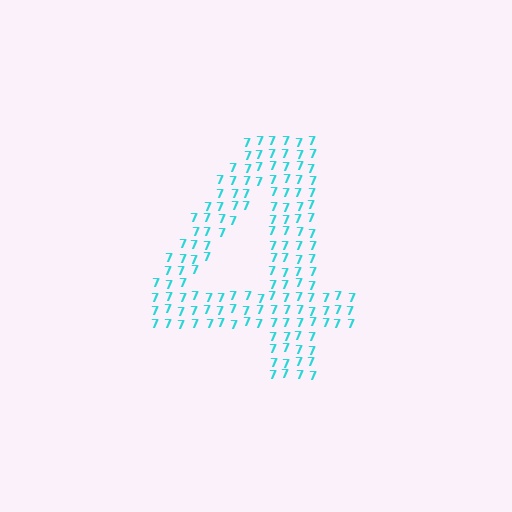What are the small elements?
The small elements are digit 7's.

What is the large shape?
The large shape is the digit 4.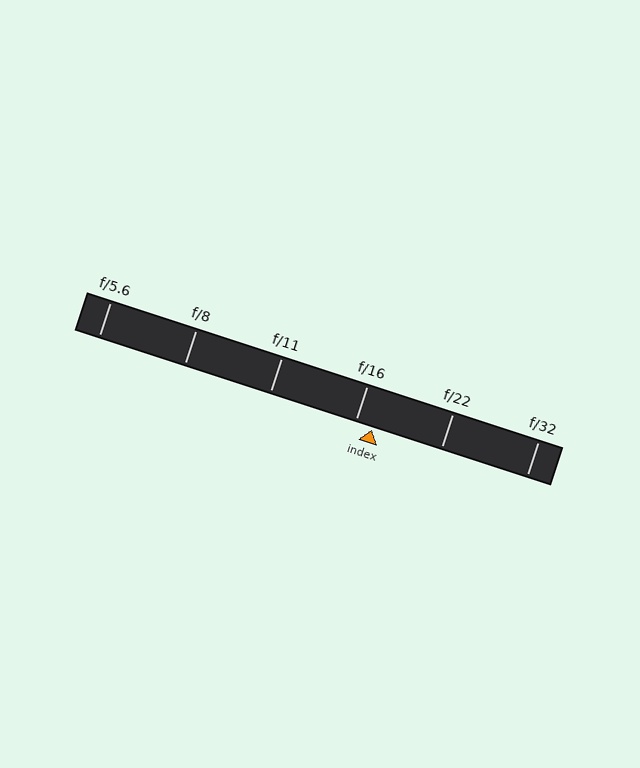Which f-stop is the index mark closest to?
The index mark is closest to f/16.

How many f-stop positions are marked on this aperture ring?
There are 6 f-stop positions marked.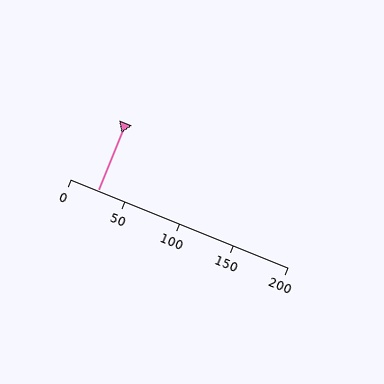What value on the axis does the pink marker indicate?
The marker indicates approximately 25.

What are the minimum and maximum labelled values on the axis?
The axis runs from 0 to 200.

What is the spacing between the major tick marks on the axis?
The major ticks are spaced 50 apart.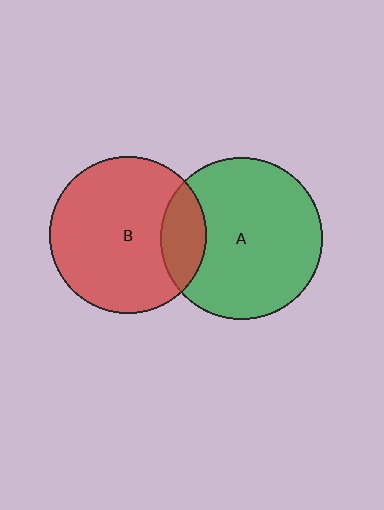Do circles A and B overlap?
Yes.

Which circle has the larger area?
Circle A (green).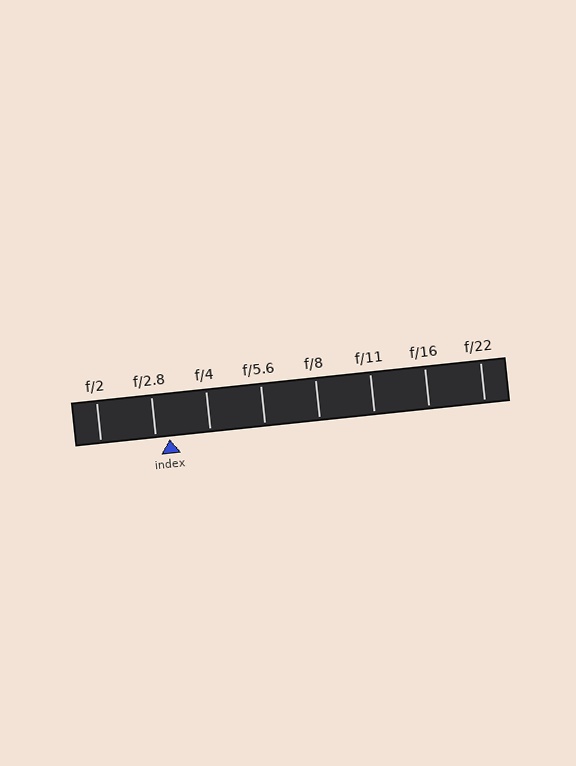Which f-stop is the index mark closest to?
The index mark is closest to f/2.8.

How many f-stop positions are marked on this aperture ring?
There are 8 f-stop positions marked.